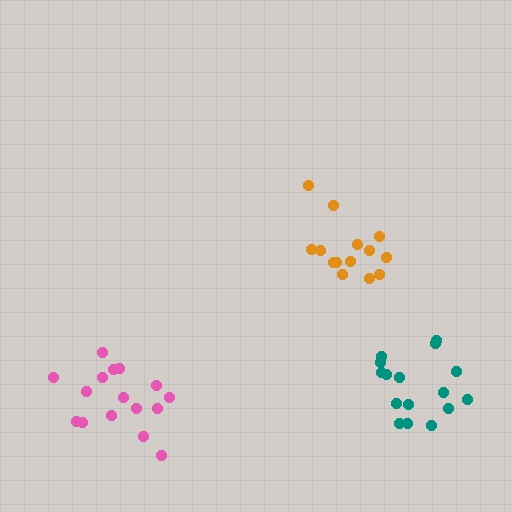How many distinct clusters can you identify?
There are 3 distinct clusters.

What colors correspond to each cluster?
The clusters are colored: orange, teal, pink.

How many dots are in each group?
Group 1: 14 dots, Group 2: 16 dots, Group 3: 16 dots (46 total).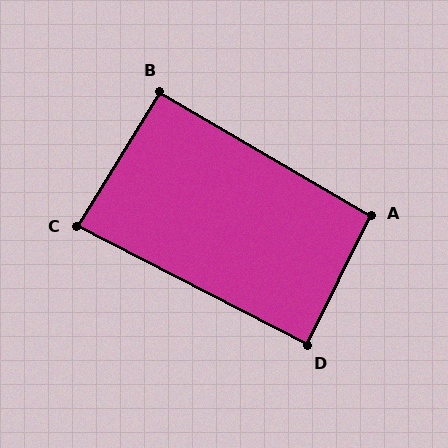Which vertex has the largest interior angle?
A, at approximately 94 degrees.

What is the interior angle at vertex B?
Approximately 91 degrees (approximately right).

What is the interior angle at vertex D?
Approximately 89 degrees (approximately right).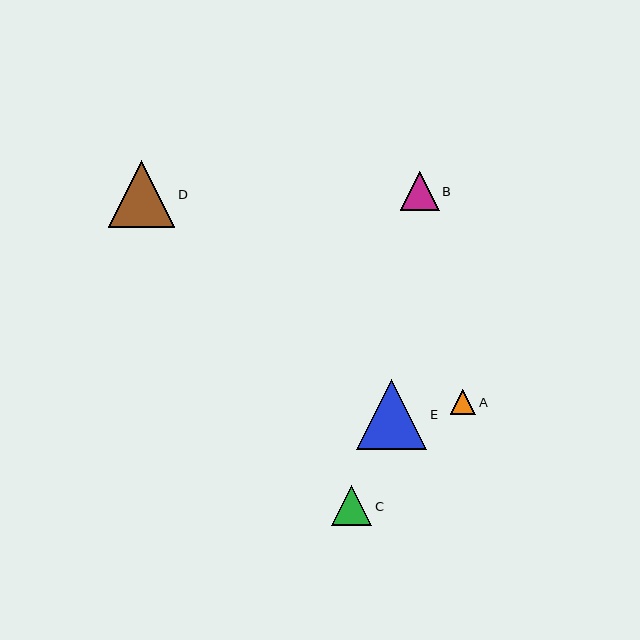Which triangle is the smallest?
Triangle A is the smallest with a size of approximately 25 pixels.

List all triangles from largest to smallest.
From largest to smallest: E, D, C, B, A.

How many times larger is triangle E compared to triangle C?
Triangle E is approximately 1.7 times the size of triangle C.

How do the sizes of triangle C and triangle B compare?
Triangle C and triangle B are approximately the same size.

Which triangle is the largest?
Triangle E is the largest with a size of approximately 70 pixels.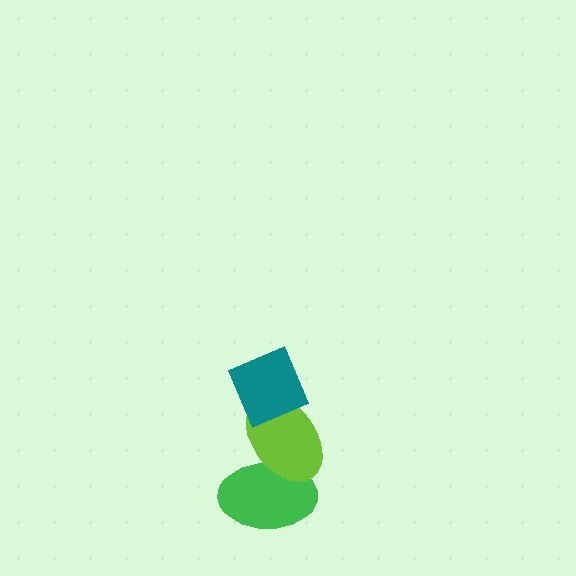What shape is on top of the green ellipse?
The lime ellipse is on top of the green ellipse.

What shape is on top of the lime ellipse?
The teal diamond is on top of the lime ellipse.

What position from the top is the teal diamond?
The teal diamond is 1st from the top.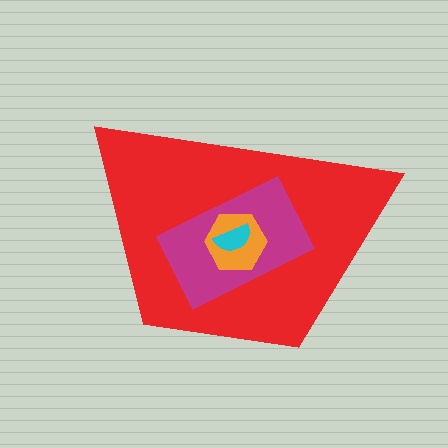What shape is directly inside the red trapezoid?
The magenta rectangle.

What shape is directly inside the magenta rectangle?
The orange hexagon.